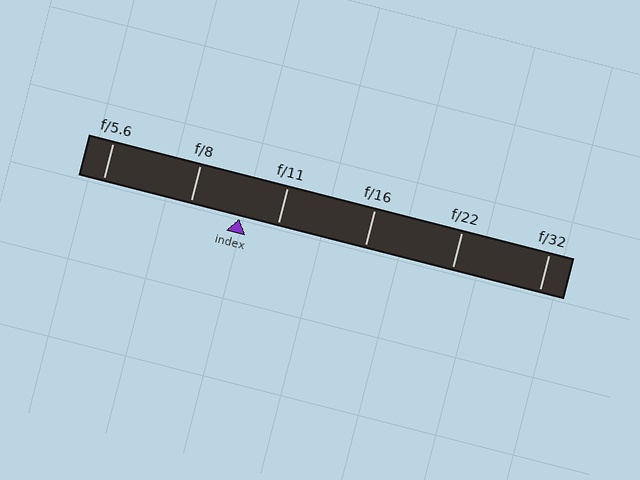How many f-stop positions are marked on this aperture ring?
There are 6 f-stop positions marked.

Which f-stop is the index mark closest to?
The index mark is closest to f/11.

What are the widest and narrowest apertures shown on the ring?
The widest aperture shown is f/5.6 and the narrowest is f/32.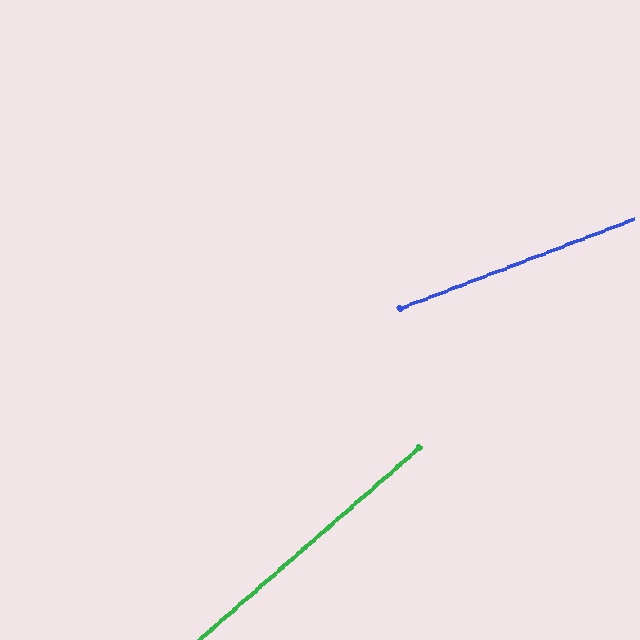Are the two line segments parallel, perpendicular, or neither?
Neither parallel nor perpendicular — they differ by about 20°.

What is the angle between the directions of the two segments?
Approximately 20 degrees.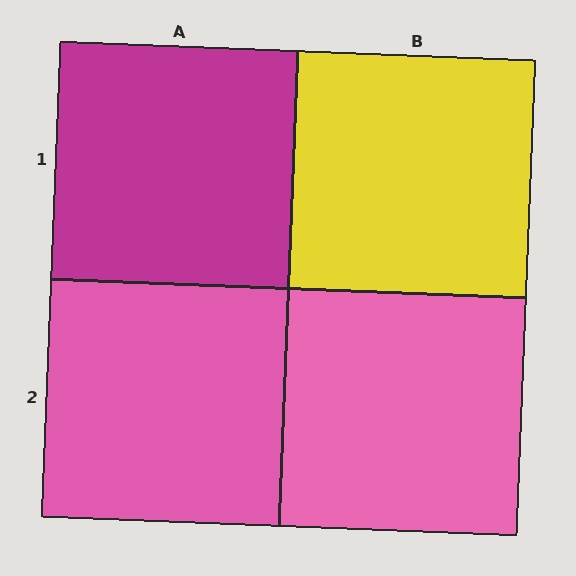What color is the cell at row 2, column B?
Pink.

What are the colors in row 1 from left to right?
Magenta, yellow.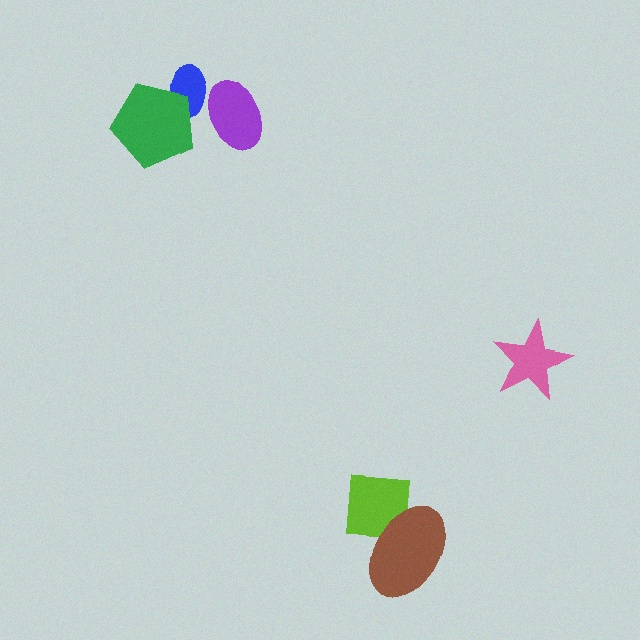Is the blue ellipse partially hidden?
Yes, it is partially covered by another shape.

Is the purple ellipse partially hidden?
No, no other shape covers it.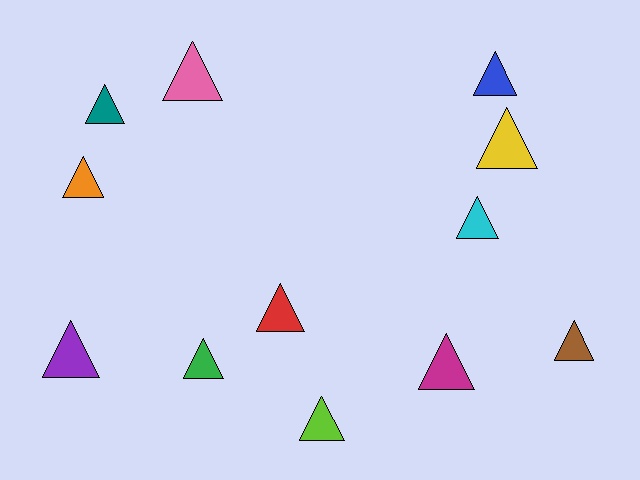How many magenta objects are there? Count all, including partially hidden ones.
There is 1 magenta object.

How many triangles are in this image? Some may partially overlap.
There are 12 triangles.